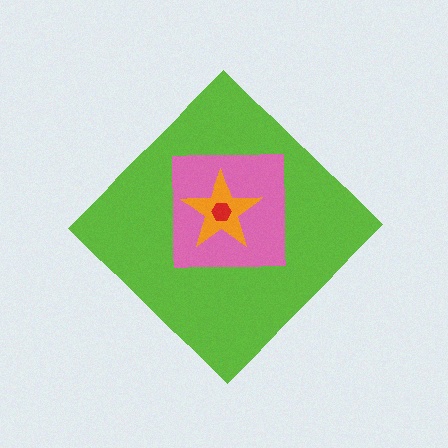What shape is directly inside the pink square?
The orange star.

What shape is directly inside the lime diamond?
The pink square.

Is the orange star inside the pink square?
Yes.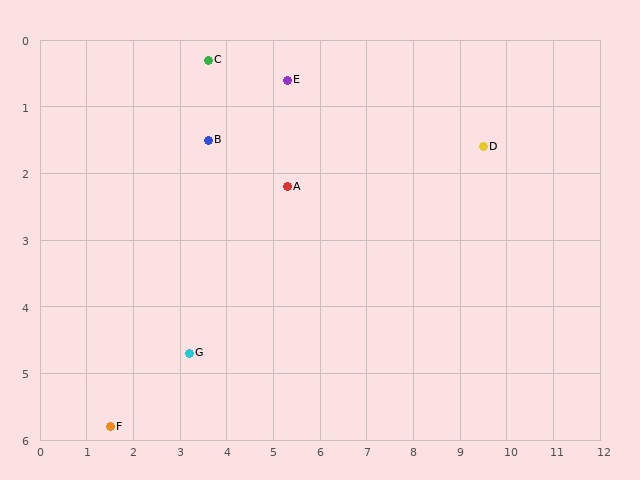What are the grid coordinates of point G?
Point G is at approximately (3.2, 4.7).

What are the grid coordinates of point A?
Point A is at approximately (5.3, 2.2).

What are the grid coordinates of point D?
Point D is at approximately (9.5, 1.6).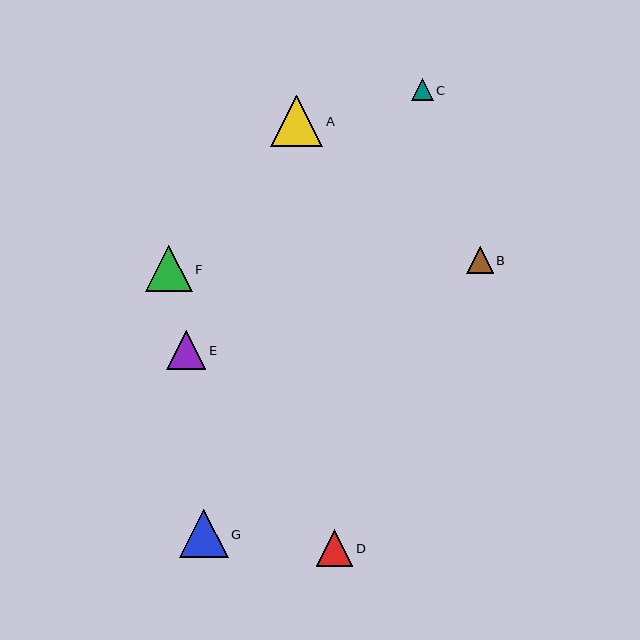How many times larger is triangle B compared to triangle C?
Triangle B is approximately 1.2 times the size of triangle C.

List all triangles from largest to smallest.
From largest to smallest: A, G, F, E, D, B, C.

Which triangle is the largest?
Triangle A is the largest with a size of approximately 52 pixels.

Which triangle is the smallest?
Triangle C is the smallest with a size of approximately 22 pixels.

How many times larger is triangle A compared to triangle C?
Triangle A is approximately 2.4 times the size of triangle C.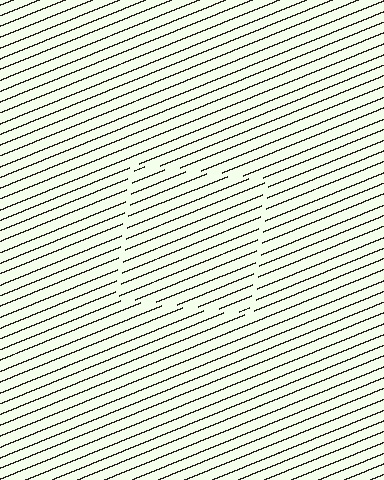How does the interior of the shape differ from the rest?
The interior of the shape contains the same grating, shifted by half a period — the contour is defined by the phase discontinuity where line-ends from the inner and outer gratings abut.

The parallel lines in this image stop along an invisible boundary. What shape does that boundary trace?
An illusory square. The interior of the shape contains the same grating, shifted by half a period — the contour is defined by the phase discontinuity where line-ends from the inner and outer gratings abut.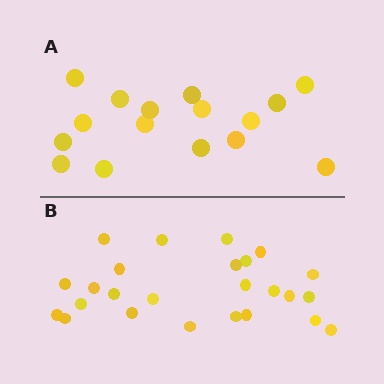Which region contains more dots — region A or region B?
Region B (the bottom region) has more dots.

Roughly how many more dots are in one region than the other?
Region B has roughly 8 or so more dots than region A.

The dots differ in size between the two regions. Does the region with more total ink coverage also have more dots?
No. Region A has more total ink coverage because its dots are larger, but region B actually contains more individual dots. Total area can be misleading — the number of items is what matters here.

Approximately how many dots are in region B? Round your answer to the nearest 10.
About 20 dots. (The exact count is 25, which rounds to 20.)